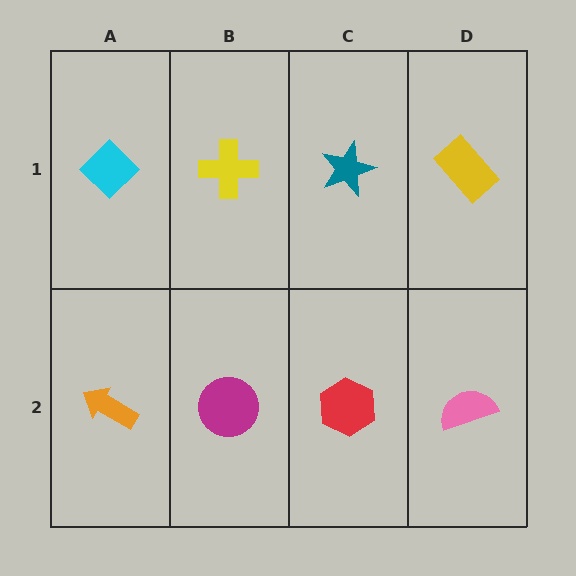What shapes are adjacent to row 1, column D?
A pink semicircle (row 2, column D), a teal star (row 1, column C).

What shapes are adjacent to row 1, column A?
An orange arrow (row 2, column A), a yellow cross (row 1, column B).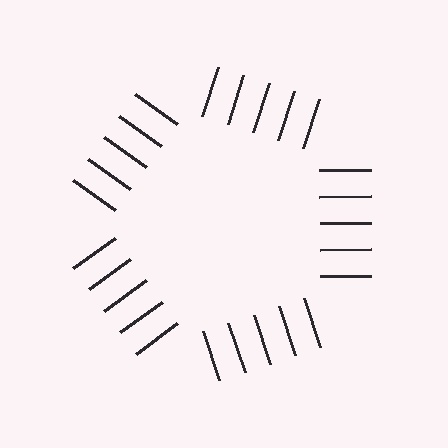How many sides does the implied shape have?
5 sides — the line-ends trace a pentagon.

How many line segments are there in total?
25 — 5 along each of the 5 edges.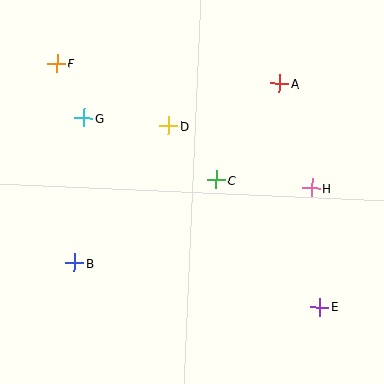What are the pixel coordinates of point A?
Point A is at (279, 83).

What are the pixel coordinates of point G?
Point G is at (84, 118).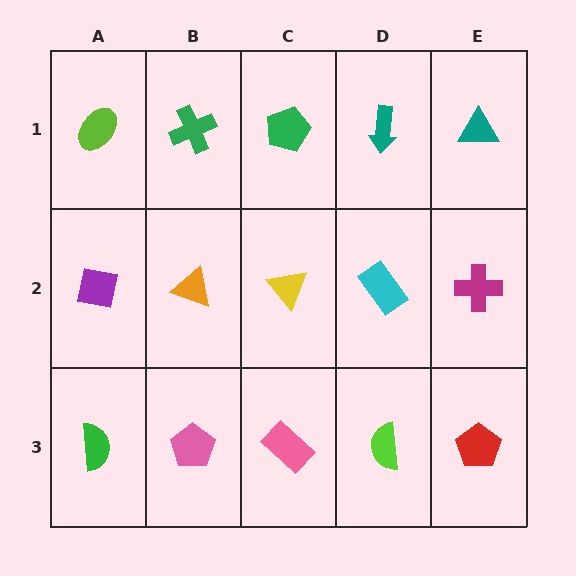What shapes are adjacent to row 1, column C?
A yellow triangle (row 2, column C), a green cross (row 1, column B), a teal arrow (row 1, column D).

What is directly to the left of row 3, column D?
A pink rectangle.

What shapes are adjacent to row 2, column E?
A teal triangle (row 1, column E), a red pentagon (row 3, column E), a cyan rectangle (row 2, column D).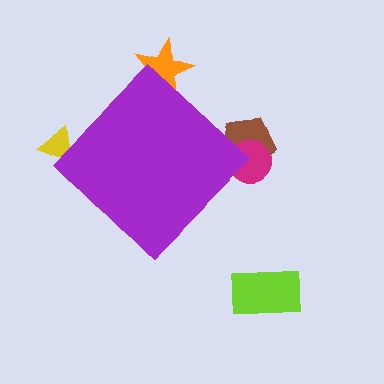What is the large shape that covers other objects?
A purple diamond.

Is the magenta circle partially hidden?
Yes, the magenta circle is partially hidden behind the purple diamond.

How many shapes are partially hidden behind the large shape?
4 shapes are partially hidden.